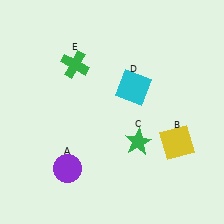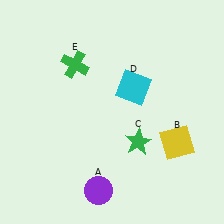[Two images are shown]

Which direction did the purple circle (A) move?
The purple circle (A) moved right.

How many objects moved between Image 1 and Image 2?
1 object moved between the two images.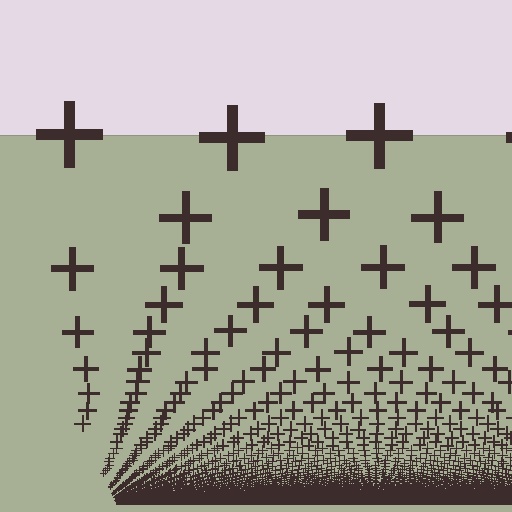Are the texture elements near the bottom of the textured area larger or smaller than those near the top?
Smaller. The gradient is inverted — elements near the bottom are smaller and denser.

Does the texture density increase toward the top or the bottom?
Density increases toward the bottom.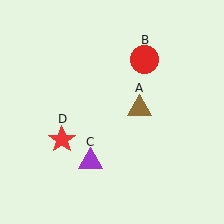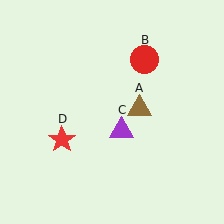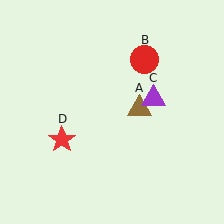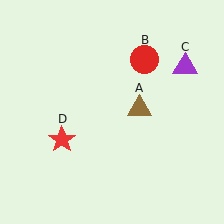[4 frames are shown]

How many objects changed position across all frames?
1 object changed position: purple triangle (object C).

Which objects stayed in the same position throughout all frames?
Brown triangle (object A) and red circle (object B) and red star (object D) remained stationary.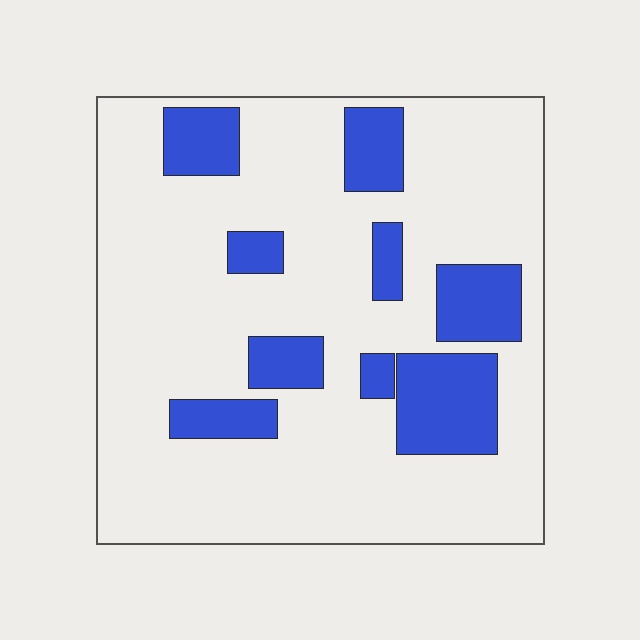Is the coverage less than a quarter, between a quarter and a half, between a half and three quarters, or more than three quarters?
Less than a quarter.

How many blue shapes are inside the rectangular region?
9.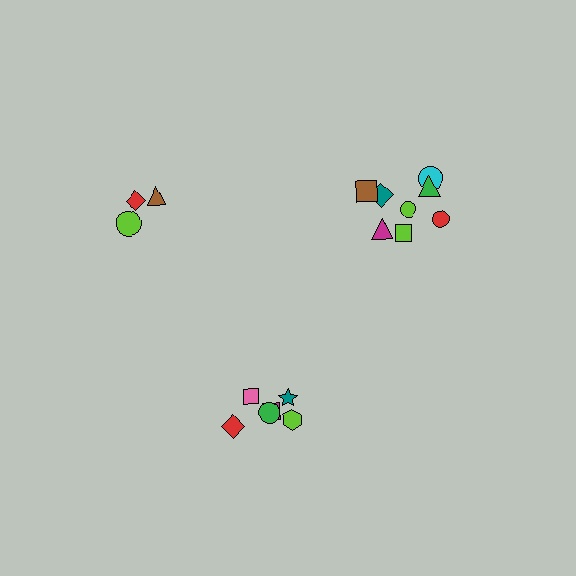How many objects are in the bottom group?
There are 6 objects.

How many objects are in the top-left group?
There are 3 objects.